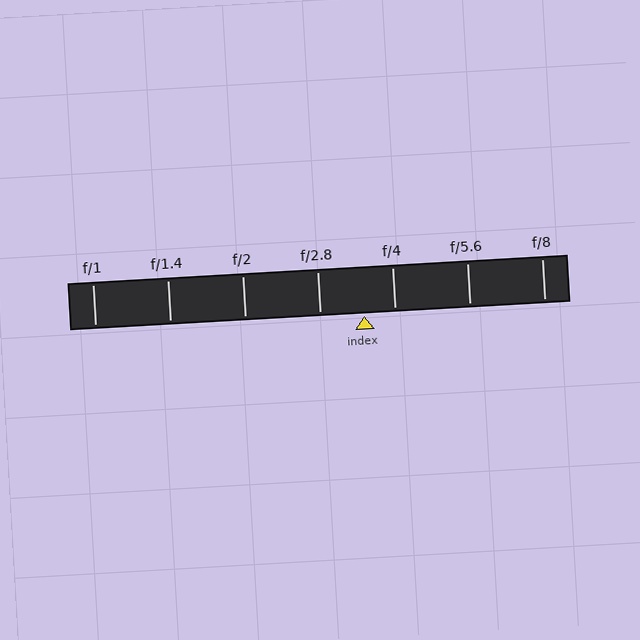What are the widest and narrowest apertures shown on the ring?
The widest aperture shown is f/1 and the narrowest is f/8.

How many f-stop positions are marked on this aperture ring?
There are 7 f-stop positions marked.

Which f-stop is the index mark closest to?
The index mark is closest to f/4.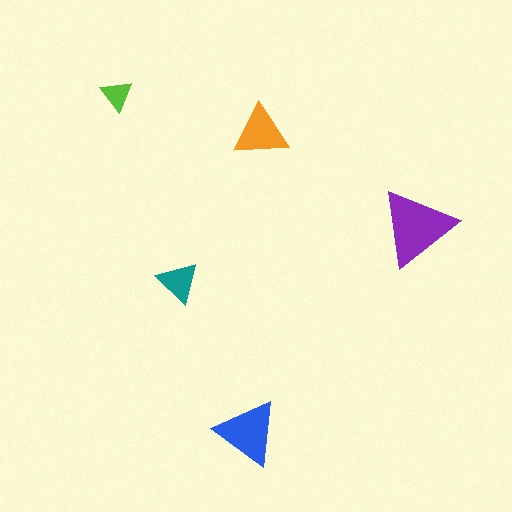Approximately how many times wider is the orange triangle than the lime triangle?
About 2 times wider.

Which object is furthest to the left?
The lime triangle is leftmost.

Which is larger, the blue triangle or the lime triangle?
The blue one.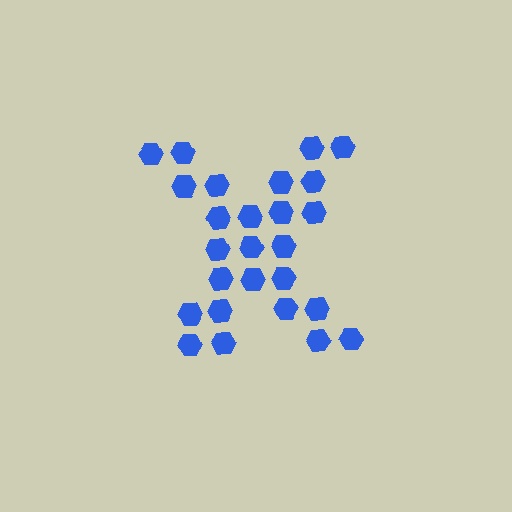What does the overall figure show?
The overall figure shows the letter X.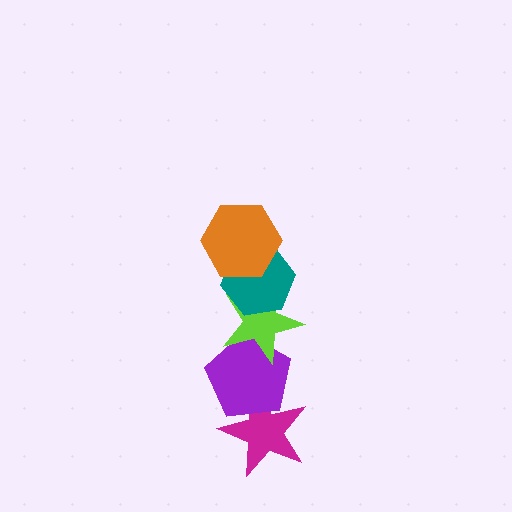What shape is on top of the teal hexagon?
The orange hexagon is on top of the teal hexagon.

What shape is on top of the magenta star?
The purple pentagon is on top of the magenta star.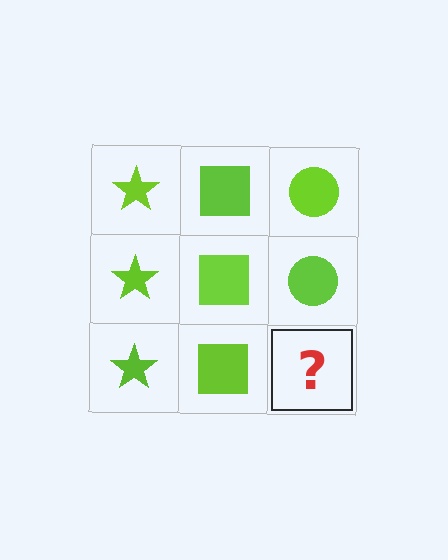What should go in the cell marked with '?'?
The missing cell should contain a lime circle.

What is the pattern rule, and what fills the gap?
The rule is that each column has a consistent shape. The gap should be filled with a lime circle.